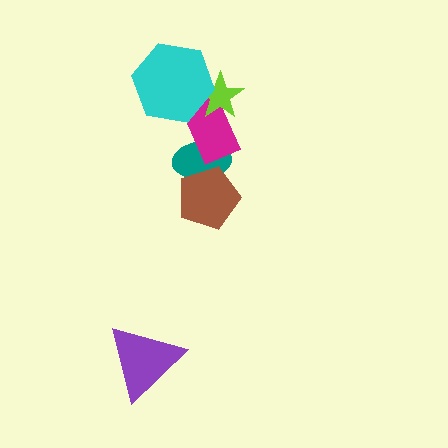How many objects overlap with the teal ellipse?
2 objects overlap with the teal ellipse.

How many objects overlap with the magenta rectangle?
3 objects overlap with the magenta rectangle.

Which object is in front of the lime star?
The cyan hexagon is in front of the lime star.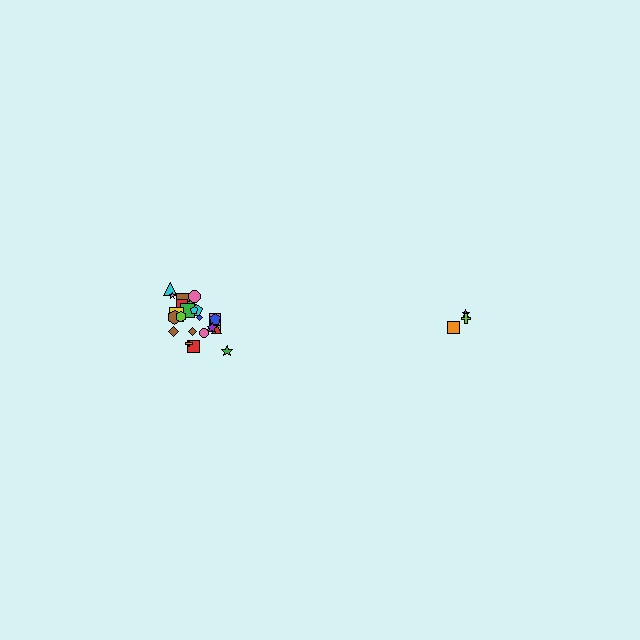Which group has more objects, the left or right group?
The left group.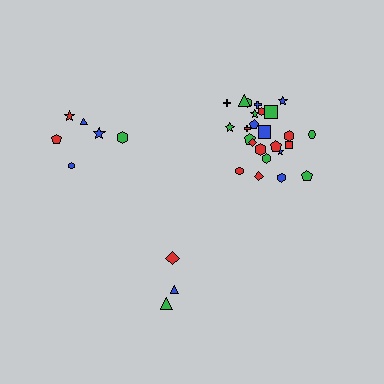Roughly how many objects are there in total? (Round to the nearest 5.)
Roughly 35 objects in total.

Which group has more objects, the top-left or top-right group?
The top-right group.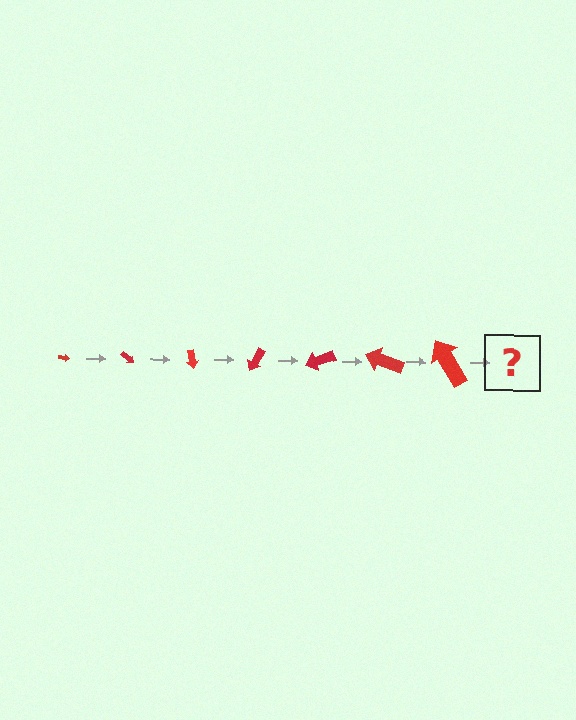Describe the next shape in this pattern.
It should be an arrow, larger than the previous one and rotated 280 degrees from the start.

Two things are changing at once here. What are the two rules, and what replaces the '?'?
The two rules are that the arrow grows larger each step and it rotates 40 degrees each step. The '?' should be an arrow, larger than the previous one and rotated 280 degrees from the start.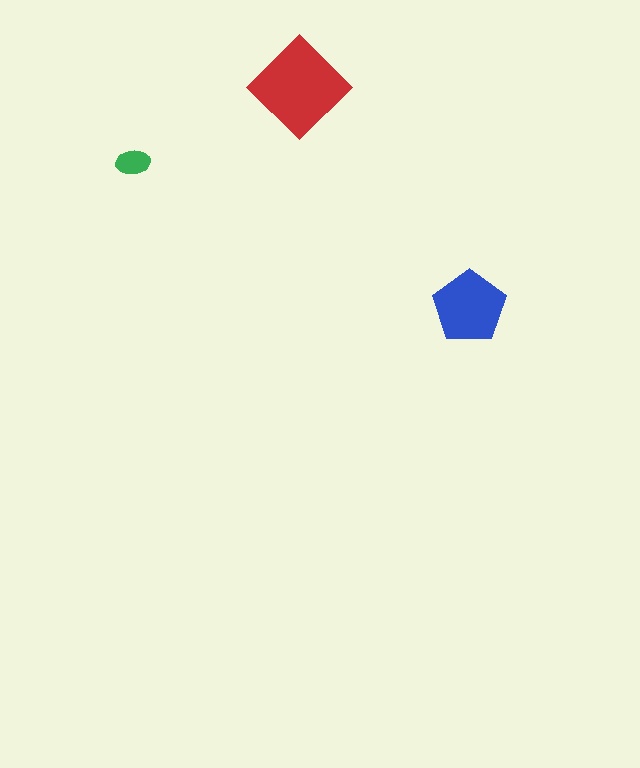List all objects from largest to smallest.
The red diamond, the blue pentagon, the green ellipse.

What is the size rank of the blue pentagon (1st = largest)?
2nd.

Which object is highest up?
The red diamond is topmost.